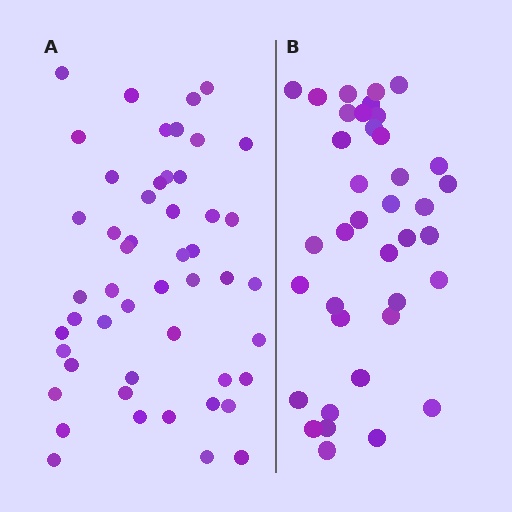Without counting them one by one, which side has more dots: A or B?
Region A (the left region) has more dots.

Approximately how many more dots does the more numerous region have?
Region A has roughly 12 or so more dots than region B.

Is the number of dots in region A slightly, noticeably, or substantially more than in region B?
Region A has noticeably more, but not dramatically so. The ratio is roughly 1.3 to 1.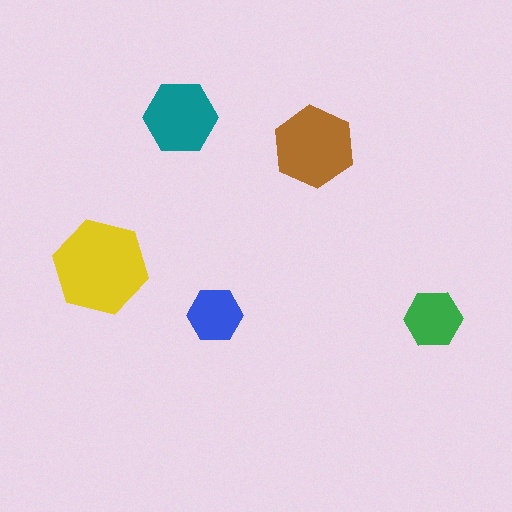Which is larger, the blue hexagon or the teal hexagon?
The teal one.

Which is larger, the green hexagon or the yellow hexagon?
The yellow one.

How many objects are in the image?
There are 5 objects in the image.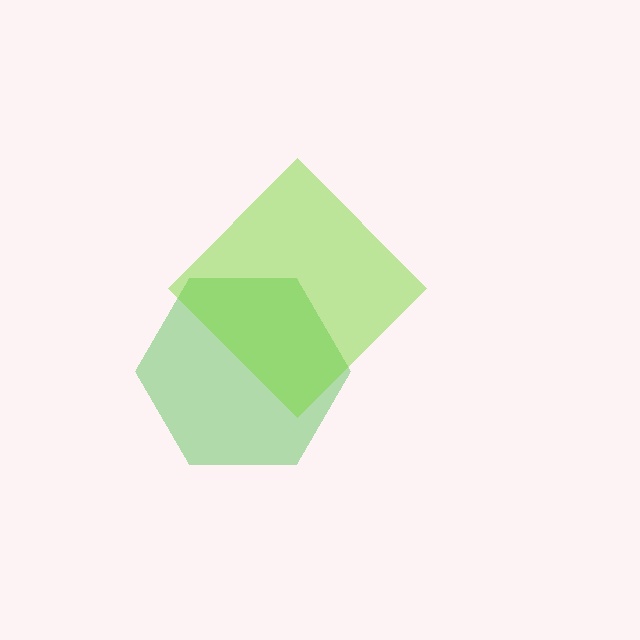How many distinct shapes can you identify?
There are 2 distinct shapes: a green hexagon, a lime diamond.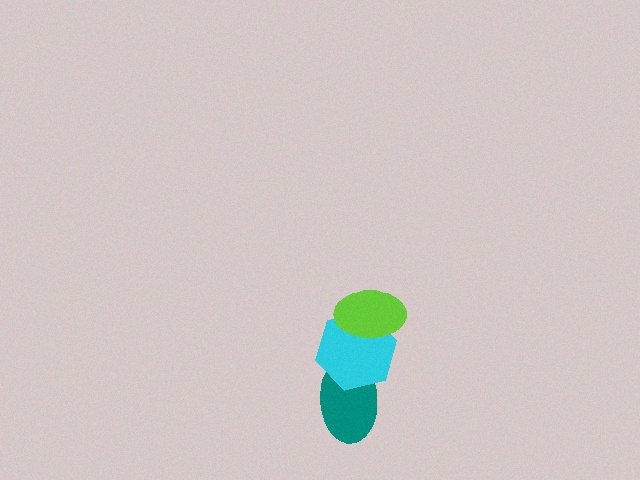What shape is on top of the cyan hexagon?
The lime ellipse is on top of the cyan hexagon.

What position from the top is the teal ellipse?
The teal ellipse is 3rd from the top.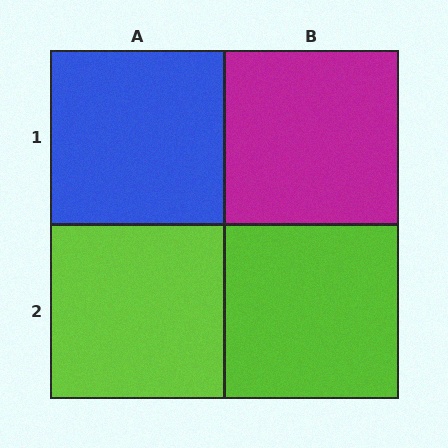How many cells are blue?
1 cell is blue.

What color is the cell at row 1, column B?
Magenta.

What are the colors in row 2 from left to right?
Lime, lime.